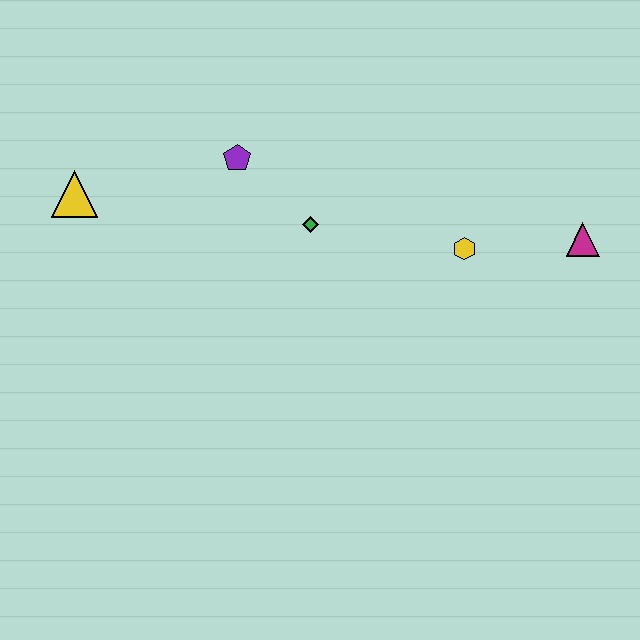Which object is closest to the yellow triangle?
The purple pentagon is closest to the yellow triangle.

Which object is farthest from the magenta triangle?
The yellow triangle is farthest from the magenta triangle.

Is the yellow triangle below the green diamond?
No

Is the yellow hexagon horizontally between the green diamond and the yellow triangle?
No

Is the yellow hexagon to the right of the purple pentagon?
Yes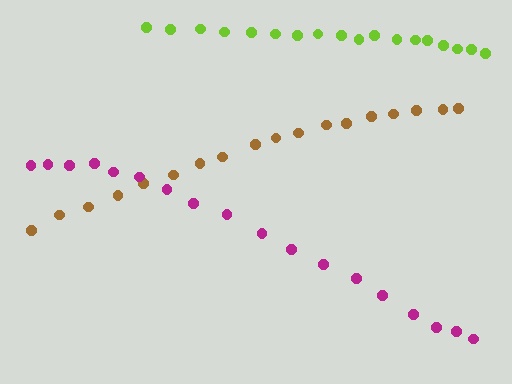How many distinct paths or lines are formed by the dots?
There are 3 distinct paths.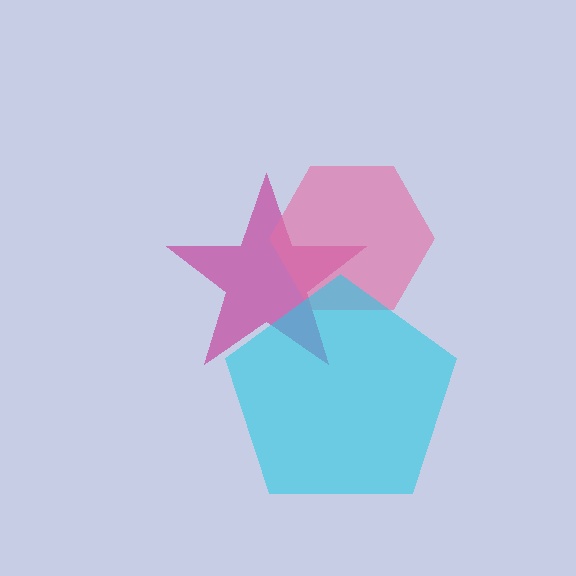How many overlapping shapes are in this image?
There are 3 overlapping shapes in the image.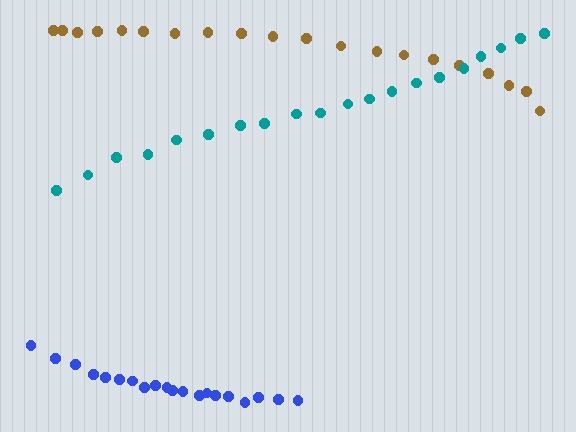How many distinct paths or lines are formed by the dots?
There are 3 distinct paths.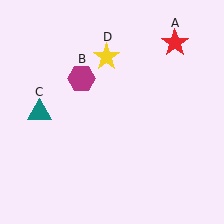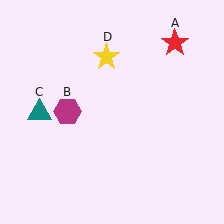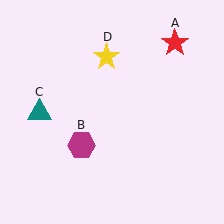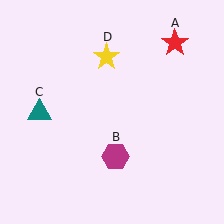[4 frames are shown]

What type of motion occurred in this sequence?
The magenta hexagon (object B) rotated counterclockwise around the center of the scene.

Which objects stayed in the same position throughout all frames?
Red star (object A) and teal triangle (object C) and yellow star (object D) remained stationary.